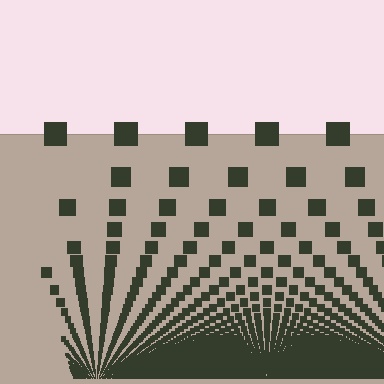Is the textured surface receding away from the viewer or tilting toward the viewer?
The surface appears to tilt toward the viewer. Texture elements get larger and sparser toward the top.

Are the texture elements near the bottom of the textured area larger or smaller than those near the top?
Smaller. The gradient is inverted — elements near the bottom are smaller and denser.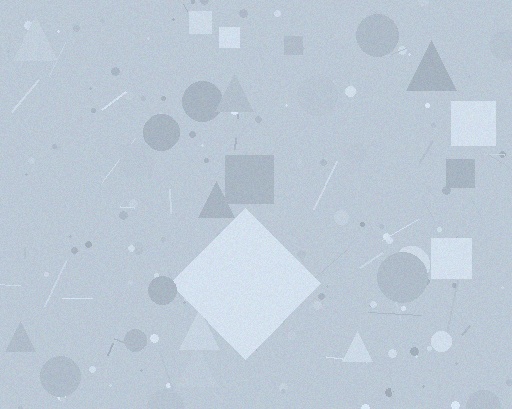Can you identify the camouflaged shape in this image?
The camouflaged shape is a diamond.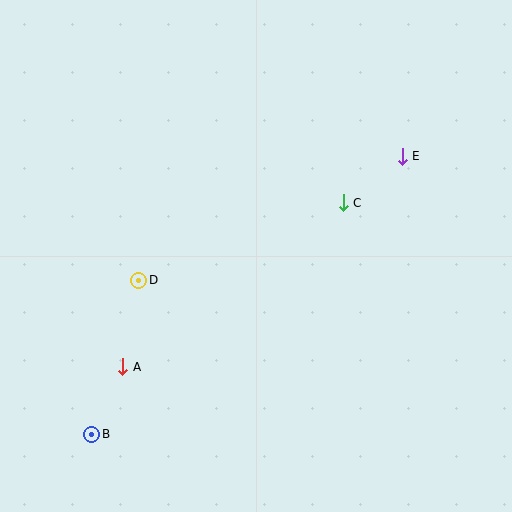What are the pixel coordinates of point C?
Point C is at (343, 203).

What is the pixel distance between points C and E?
The distance between C and E is 74 pixels.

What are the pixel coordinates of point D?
Point D is at (139, 280).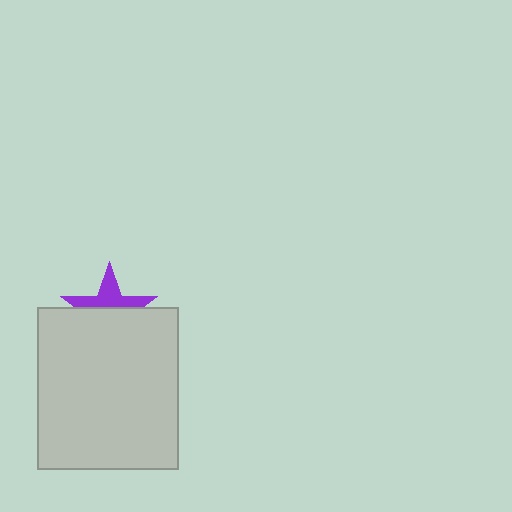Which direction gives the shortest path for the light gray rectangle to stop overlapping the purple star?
Moving down gives the shortest separation.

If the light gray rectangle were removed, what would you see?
You would see the complete purple star.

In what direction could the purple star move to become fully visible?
The purple star could move up. That would shift it out from behind the light gray rectangle entirely.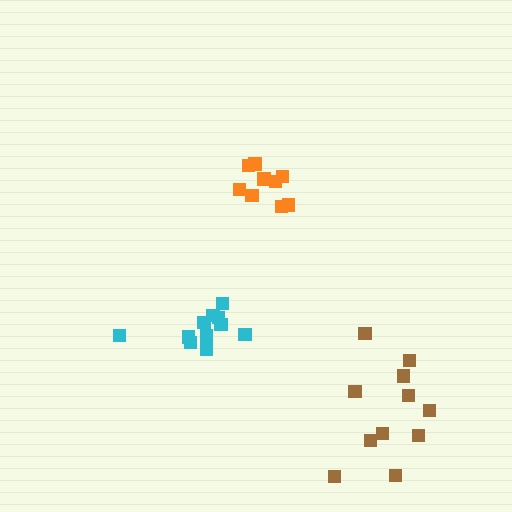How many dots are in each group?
Group 1: 9 dots, Group 2: 11 dots, Group 3: 11 dots (31 total).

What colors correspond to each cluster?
The clusters are colored: orange, brown, cyan.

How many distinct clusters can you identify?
There are 3 distinct clusters.